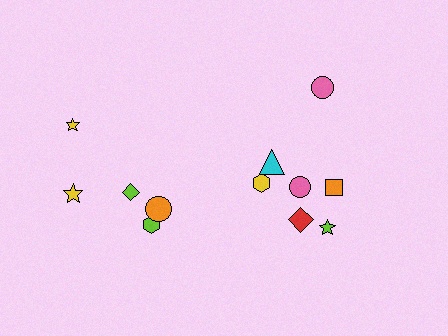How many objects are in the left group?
There are 5 objects.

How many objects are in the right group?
There are 7 objects.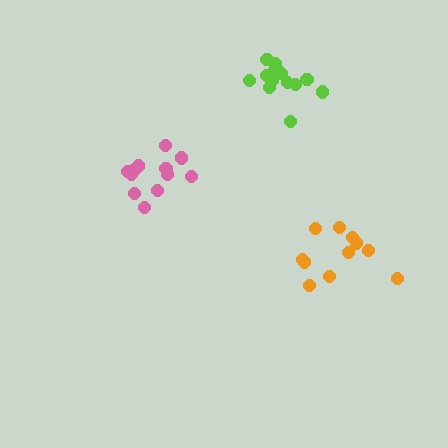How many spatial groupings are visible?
There are 3 spatial groupings.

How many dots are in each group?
Group 1: 11 dots, Group 2: 12 dots, Group 3: 14 dots (37 total).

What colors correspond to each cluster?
The clusters are colored: orange, pink, lime.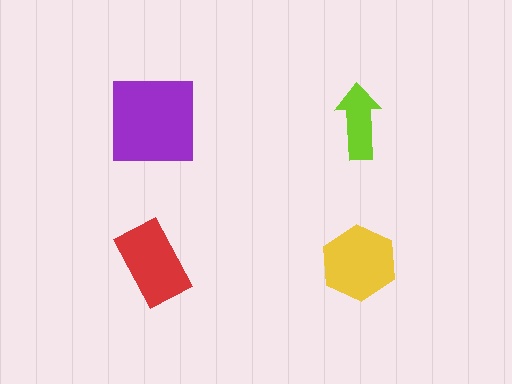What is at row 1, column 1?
A purple square.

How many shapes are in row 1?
2 shapes.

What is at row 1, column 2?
A lime arrow.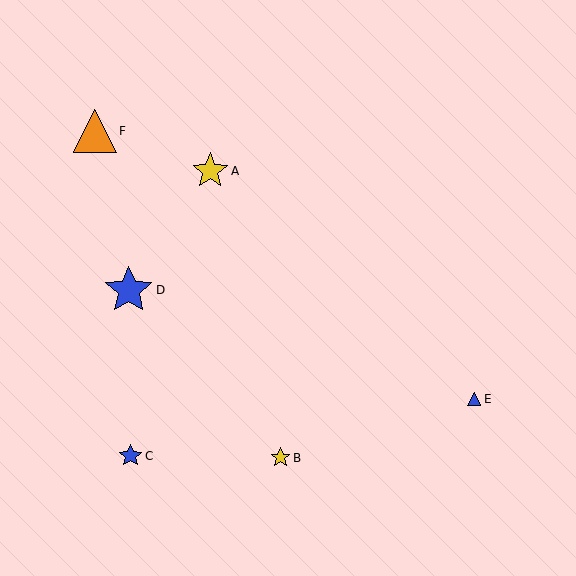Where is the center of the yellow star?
The center of the yellow star is at (210, 171).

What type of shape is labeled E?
Shape E is a blue triangle.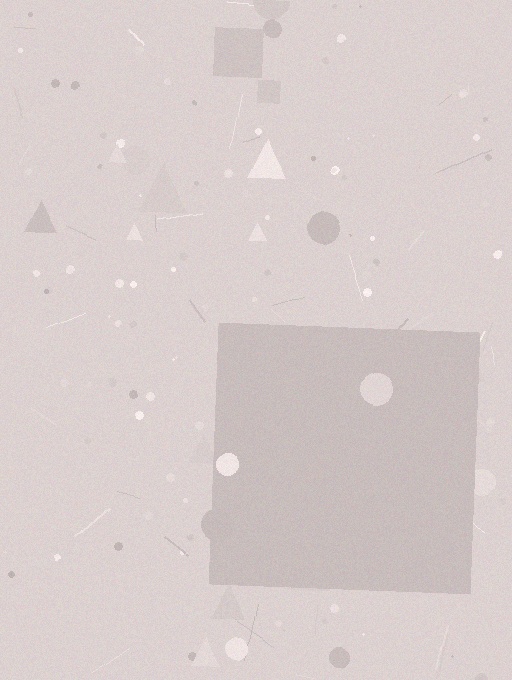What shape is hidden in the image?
A square is hidden in the image.